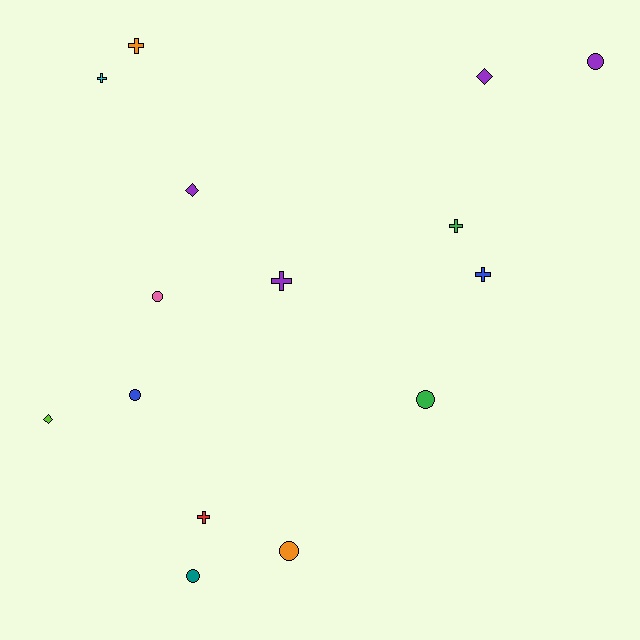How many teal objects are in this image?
There is 1 teal object.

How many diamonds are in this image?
There are 3 diamonds.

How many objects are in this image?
There are 15 objects.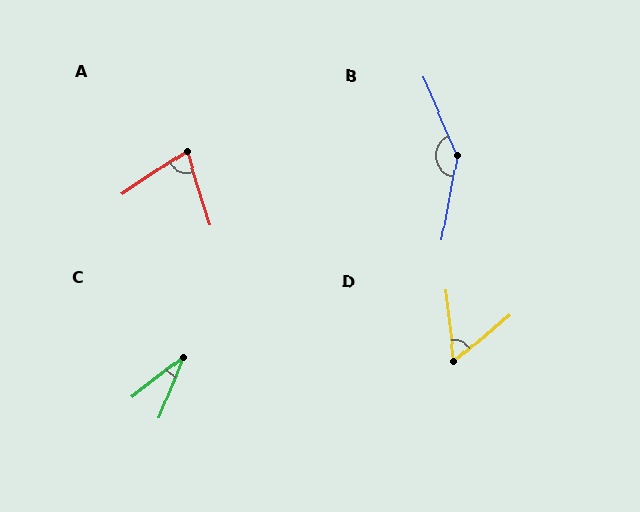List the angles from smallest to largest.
C (31°), D (56°), A (74°), B (147°).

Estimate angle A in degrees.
Approximately 74 degrees.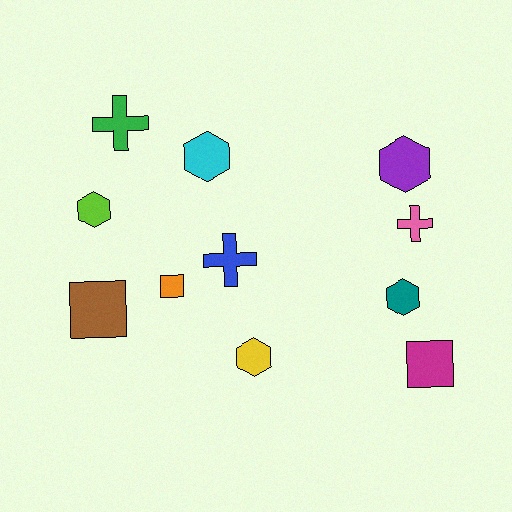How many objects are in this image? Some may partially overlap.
There are 11 objects.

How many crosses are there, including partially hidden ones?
There are 3 crosses.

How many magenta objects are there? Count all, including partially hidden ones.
There is 1 magenta object.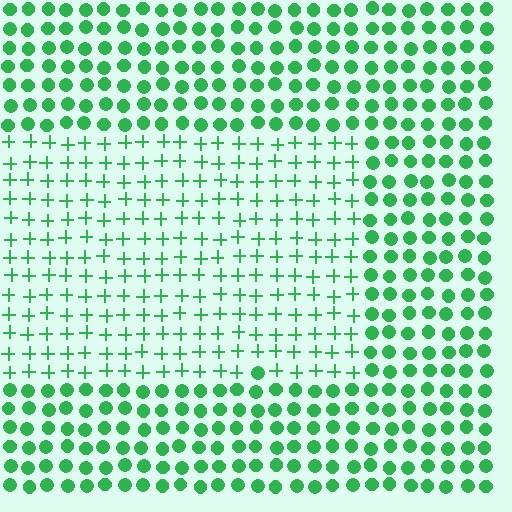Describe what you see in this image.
The image is filled with small green elements arranged in a uniform grid. A rectangle-shaped region contains plus signs, while the surrounding area contains circles. The boundary is defined purely by the change in element shape.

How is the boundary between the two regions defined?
The boundary is defined by a change in element shape: plus signs inside vs. circles outside. All elements share the same color and spacing.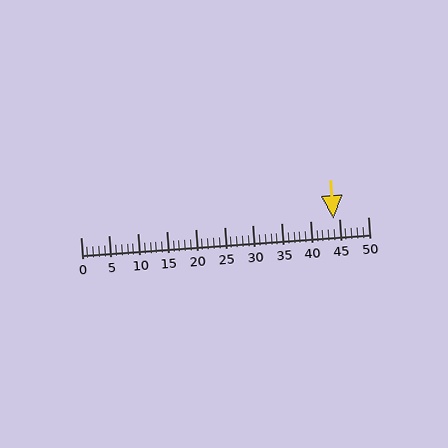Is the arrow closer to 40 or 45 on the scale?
The arrow is closer to 45.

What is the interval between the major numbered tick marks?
The major tick marks are spaced 5 units apart.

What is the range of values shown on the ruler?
The ruler shows values from 0 to 50.